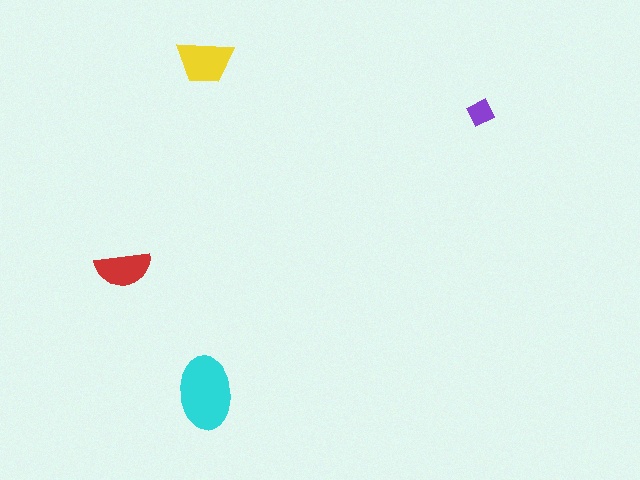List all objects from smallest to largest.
The purple diamond, the red semicircle, the yellow trapezoid, the cyan ellipse.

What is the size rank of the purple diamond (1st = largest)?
4th.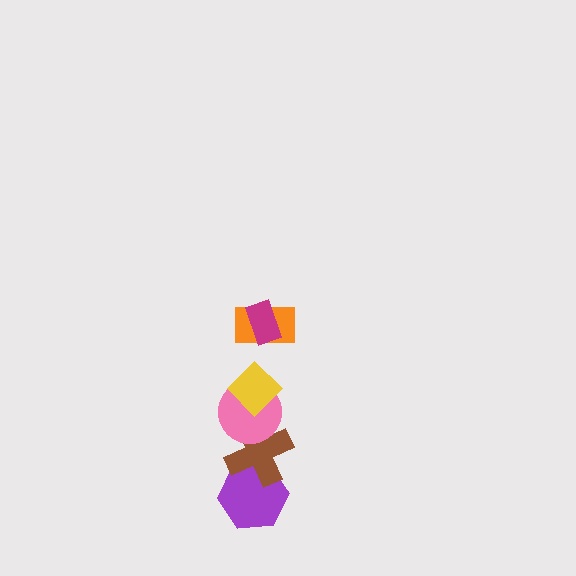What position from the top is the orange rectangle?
The orange rectangle is 2nd from the top.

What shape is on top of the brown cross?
The pink circle is on top of the brown cross.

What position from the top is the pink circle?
The pink circle is 4th from the top.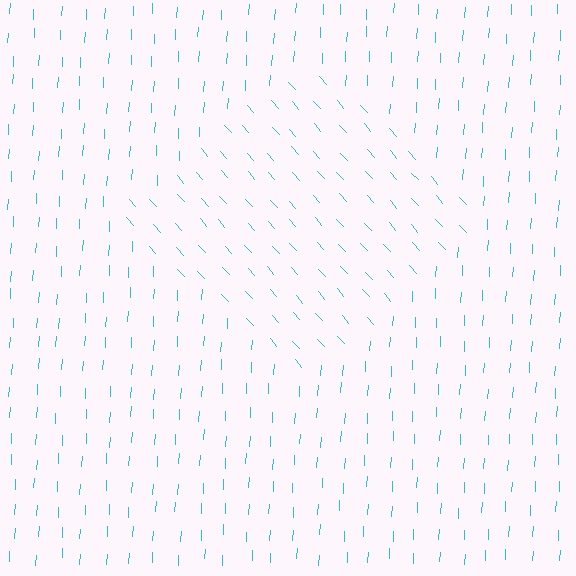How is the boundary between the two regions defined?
The boundary is defined purely by a change in line orientation (approximately 45 degrees difference). All lines are the same color and thickness.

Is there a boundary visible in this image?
Yes, there is a texture boundary formed by a change in line orientation.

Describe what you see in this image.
The image is filled with small cyan line segments. A diamond region in the image has lines oriented differently from the surrounding lines, creating a visible texture boundary.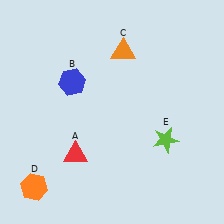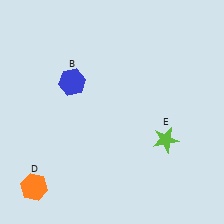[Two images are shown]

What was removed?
The orange triangle (C), the red triangle (A) were removed in Image 2.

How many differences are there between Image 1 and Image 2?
There are 2 differences between the two images.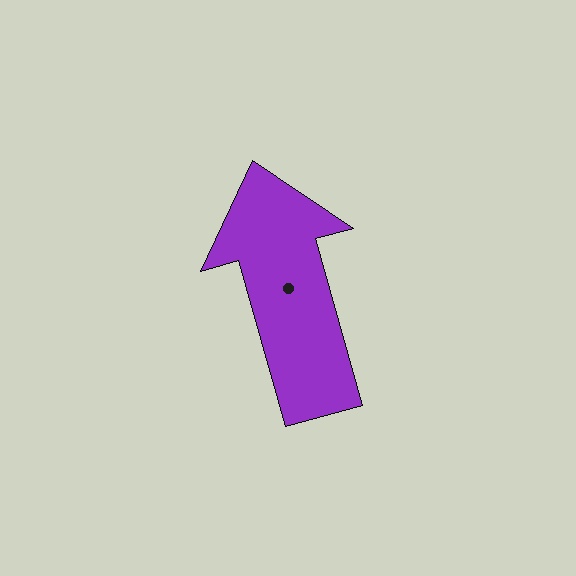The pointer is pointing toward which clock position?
Roughly 11 o'clock.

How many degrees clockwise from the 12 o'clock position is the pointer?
Approximately 344 degrees.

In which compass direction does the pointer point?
North.